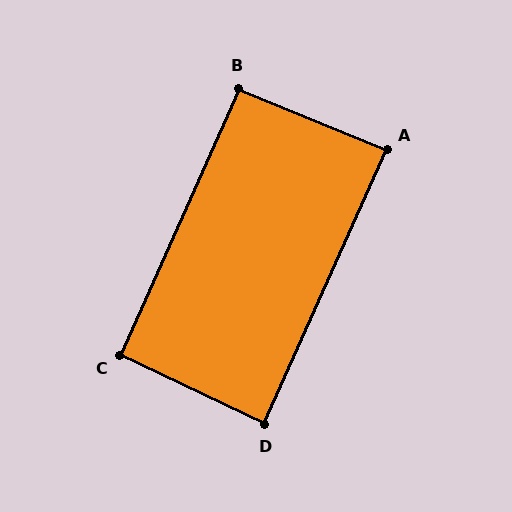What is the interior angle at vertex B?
Approximately 91 degrees (approximately right).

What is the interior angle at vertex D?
Approximately 89 degrees (approximately right).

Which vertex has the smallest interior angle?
A, at approximately 88 degrees.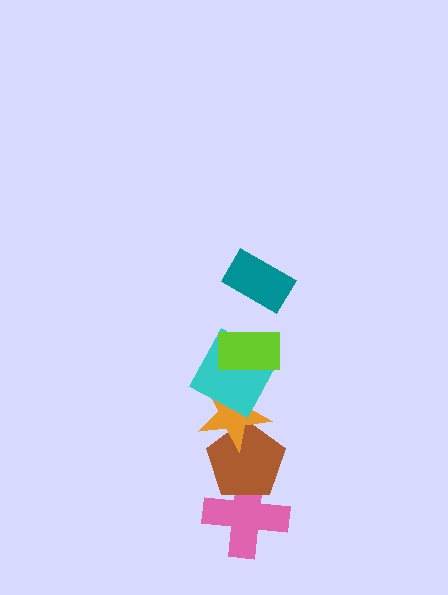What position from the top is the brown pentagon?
The brown pentagon is 5th from the top.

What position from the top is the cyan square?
The cyan square is 3rd from the top.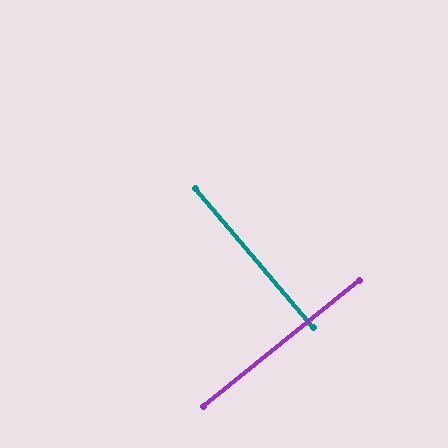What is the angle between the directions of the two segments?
Approximately 89 degrees.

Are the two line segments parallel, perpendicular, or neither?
Perpendicular — they meet at approximately 89°.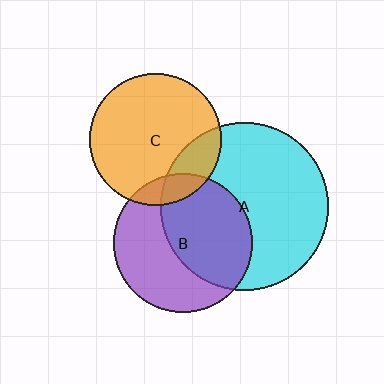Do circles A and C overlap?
Yes.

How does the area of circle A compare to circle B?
Approximately 1.5 times.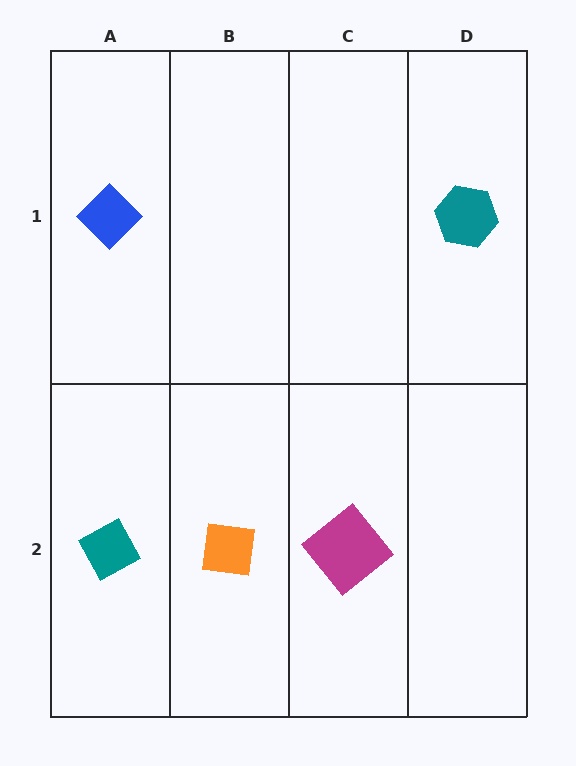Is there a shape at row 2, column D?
No, that cell is empty.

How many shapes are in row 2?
3 shapes.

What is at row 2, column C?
A magenta diamond.